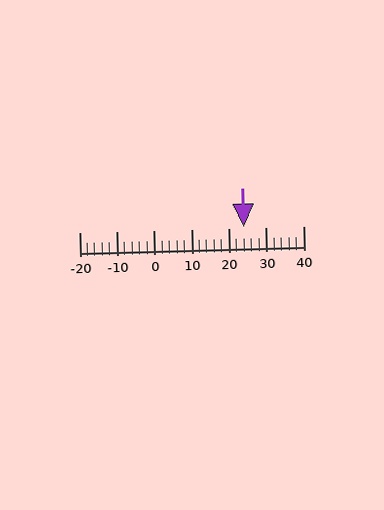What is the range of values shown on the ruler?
The ruler shows values from -20 to 40.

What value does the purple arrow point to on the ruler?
The purple arrow points to approximately 24.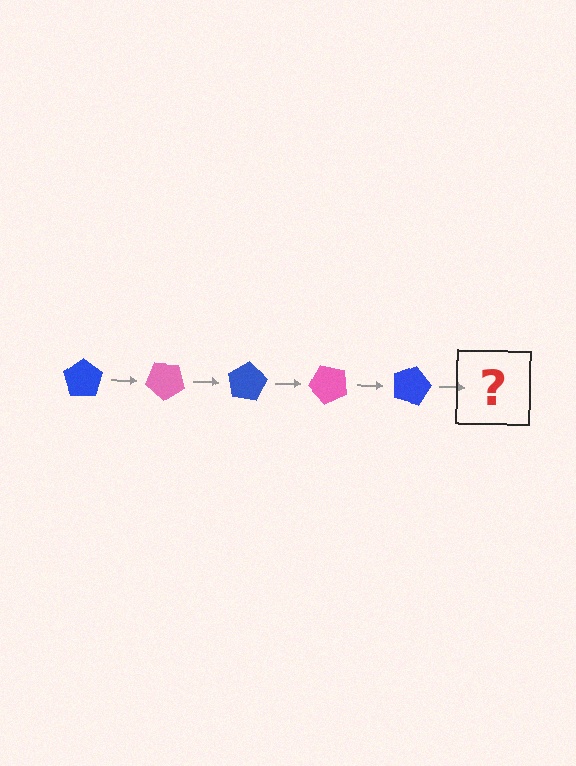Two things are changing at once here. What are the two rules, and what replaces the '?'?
The two rules are that it rotates 40 degrees each step and the color cycles through blue and pink. The '?' should be a pink pentagon, rotated 200 degrees from the start.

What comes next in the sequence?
The next element should be a pink pentagon, rotated 200 degrees from the start.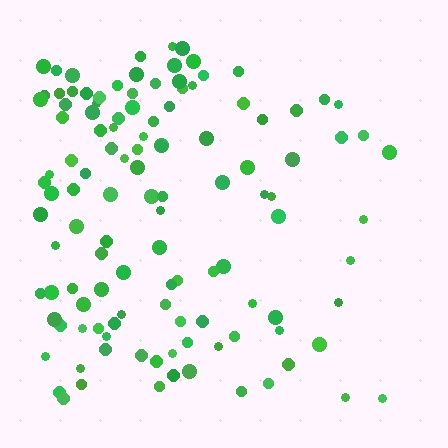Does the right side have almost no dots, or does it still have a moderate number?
Still a moderate number, just noticeably fewer than the left.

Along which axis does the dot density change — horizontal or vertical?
Horizontal.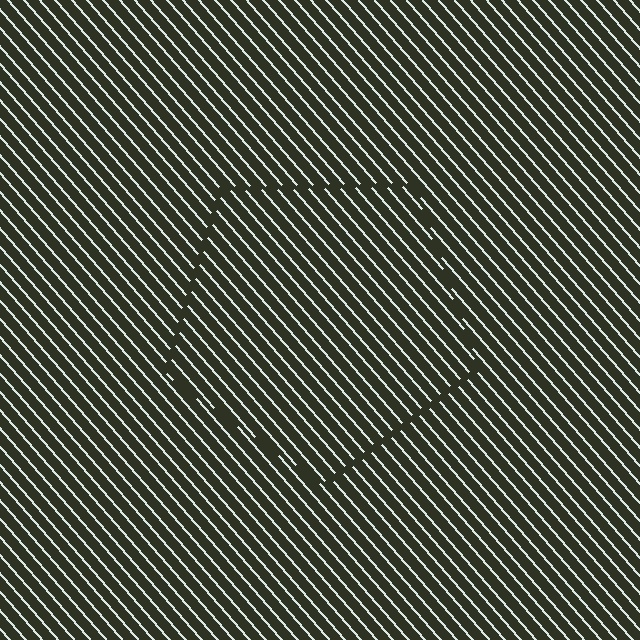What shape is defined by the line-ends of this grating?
An illusory pentagon. The interior of the shape contains the same grating, shifted by half a period — the contour is defined by the phase discontinuity where line-ends from the inner and outer gratings abut.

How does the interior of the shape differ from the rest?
The interior of the shape contains the same grating, shifted by half a period — the contour is defined by the phase discontinuity where line-ends from the inner and outer gratings abut.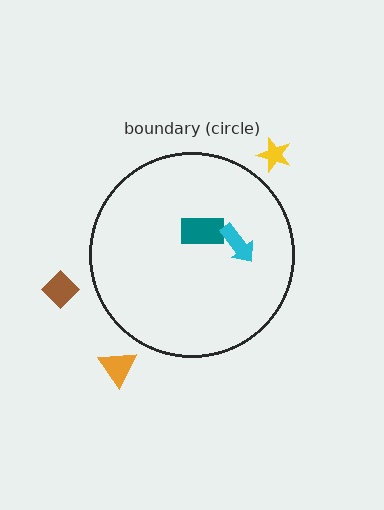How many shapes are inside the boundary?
2 inside, 3 outside.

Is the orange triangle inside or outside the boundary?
Outside.